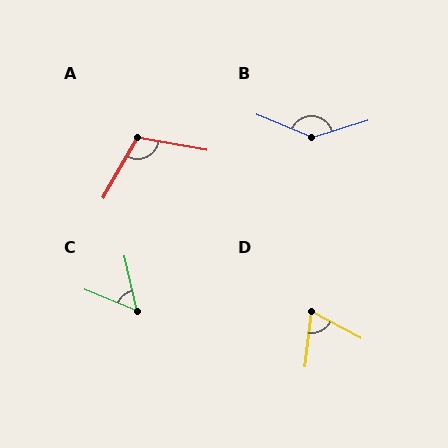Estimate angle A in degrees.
Approximately 109 degrees.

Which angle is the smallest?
C, at approximately 54 degrees.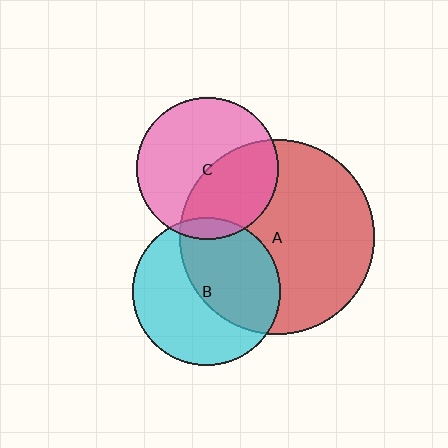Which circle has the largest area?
Circle A (red).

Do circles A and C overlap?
Yes.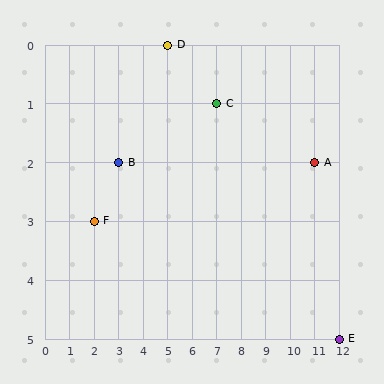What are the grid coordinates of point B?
Point B is at grid coordinates (3, 2).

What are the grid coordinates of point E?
Point E is at grid coordinates (12, 5).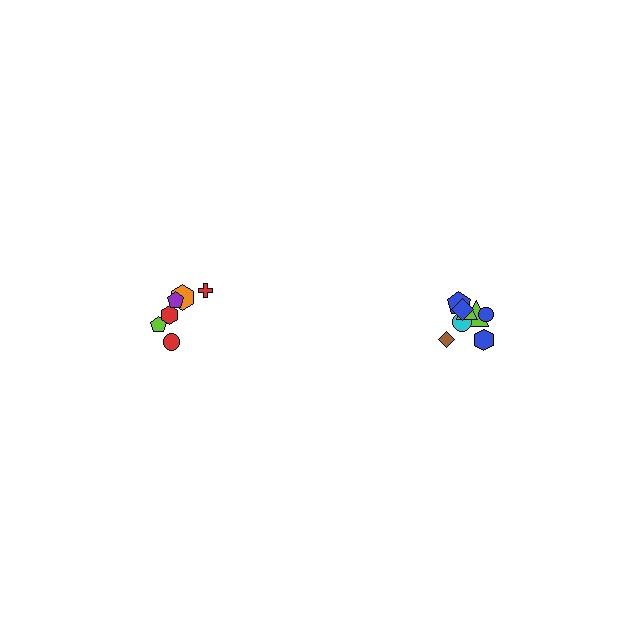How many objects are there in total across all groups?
There are 14 objects.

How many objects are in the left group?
There are 6 objects.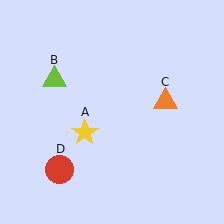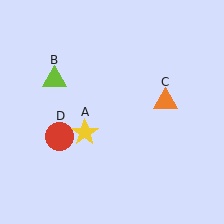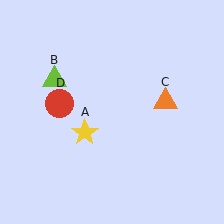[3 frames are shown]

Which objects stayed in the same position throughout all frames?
Yellow star (object A) and lime triangle (object B) and orange triangle (object C) remained stationary.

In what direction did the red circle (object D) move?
The red circle (object D) moved up.